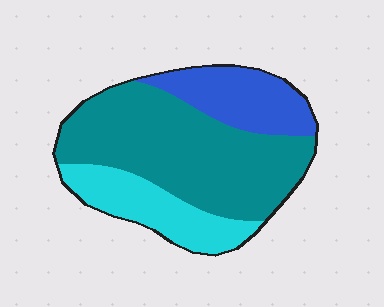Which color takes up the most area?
Teal, at roughly 55%.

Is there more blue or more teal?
Teal.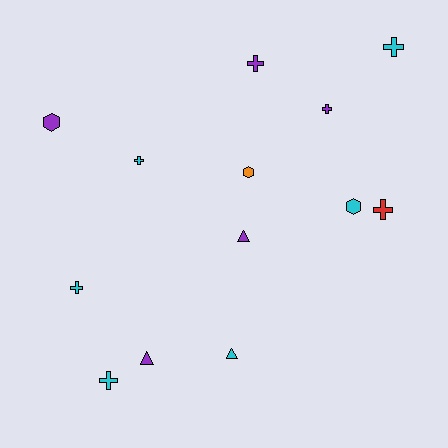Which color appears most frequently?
Cyan, with 6 objects.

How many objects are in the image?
There are 13 objects.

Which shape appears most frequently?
Cross, with 7 objects.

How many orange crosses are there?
There are no orange crosses.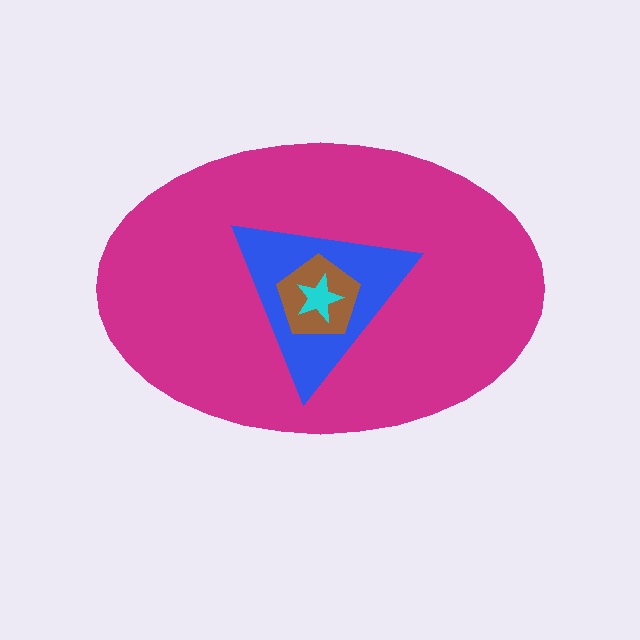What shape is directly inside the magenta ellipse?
The blue triangle.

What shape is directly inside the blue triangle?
The brown pentagon.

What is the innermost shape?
The cyan star.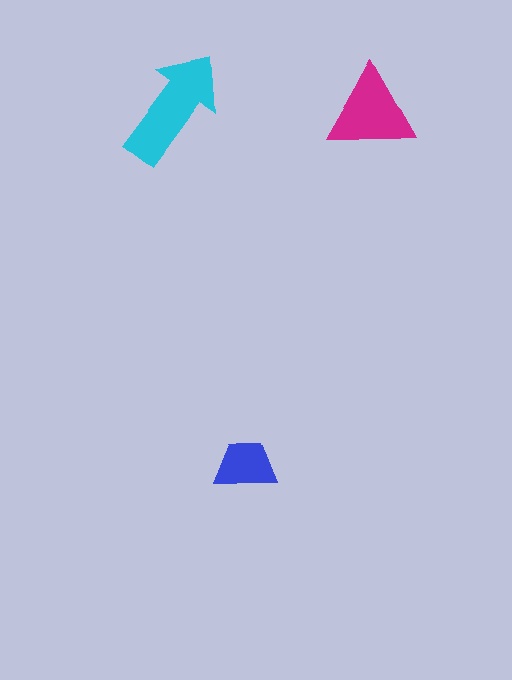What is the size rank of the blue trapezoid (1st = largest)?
3rd.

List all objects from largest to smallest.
The cyan arrow, the magenta triangle, the blue trapezoid.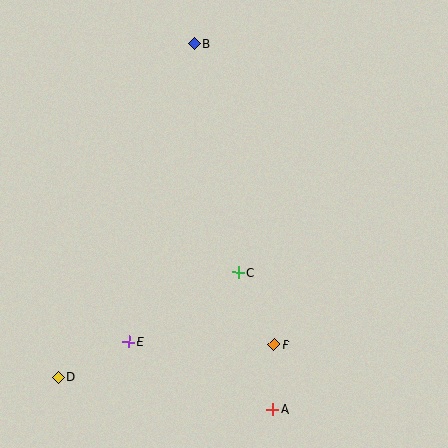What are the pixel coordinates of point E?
Point E is at (129, 342).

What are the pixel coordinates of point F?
Point F is at (274, 345).